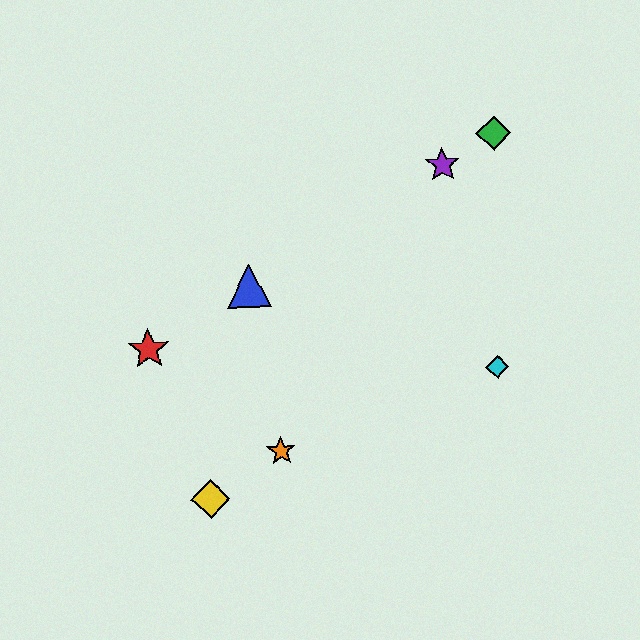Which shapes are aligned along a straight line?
The red star, the blue triangle, the green diamond, the purple star are aligned along a straight line.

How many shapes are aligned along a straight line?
4 shapes (the red star, the blue triangle, the green diamond, the purple star) are aligned along a straight line.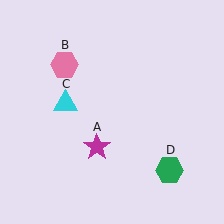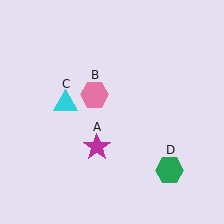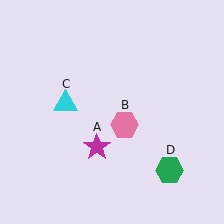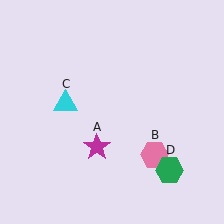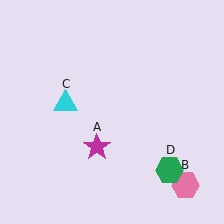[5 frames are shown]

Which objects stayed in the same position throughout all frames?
Magenta star (object A) and cyan triangle (object C) and green hexagon (object D) remained stationary.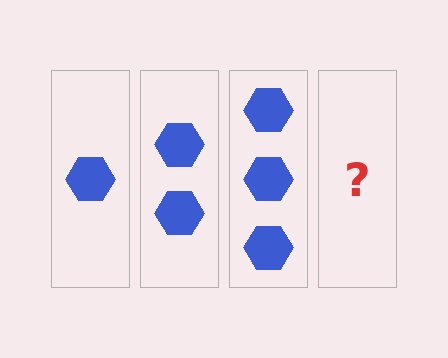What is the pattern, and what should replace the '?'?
The pattern is that each step adds one more hexagon. The '?' should be 4 hexagons.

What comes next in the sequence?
The next element should be 4 hexagons.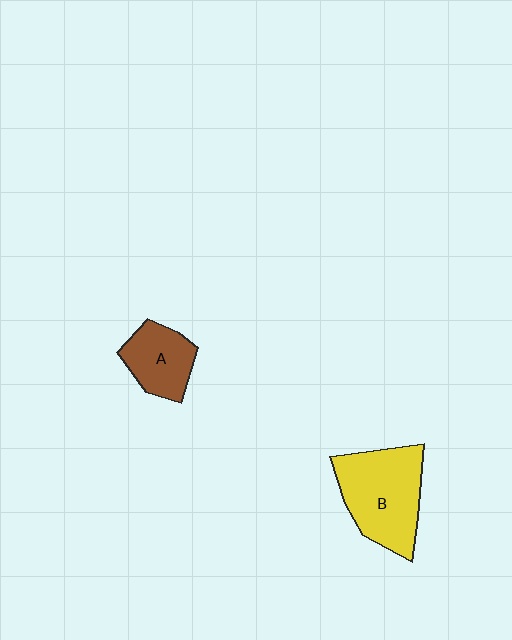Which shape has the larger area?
Shape B (yellow).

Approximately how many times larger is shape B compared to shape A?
Approximately 1.7 times.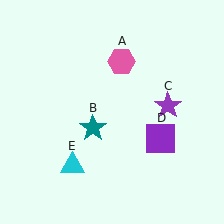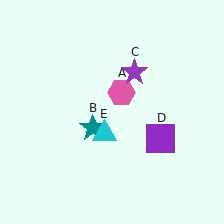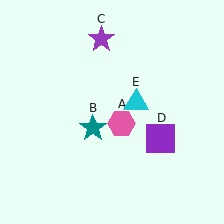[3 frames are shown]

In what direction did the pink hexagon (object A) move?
The pink hexagon (object A) moved down.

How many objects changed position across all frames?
3 objects changed position: pink hexagon (object A), purple star (object C), cyan triangle (object E).